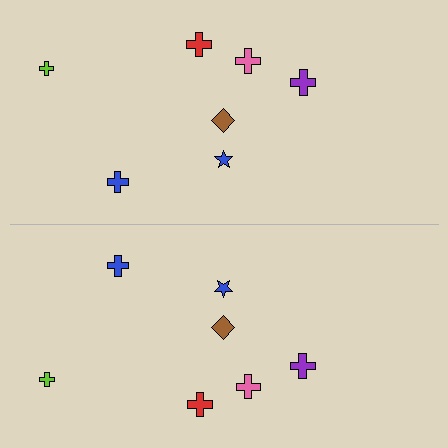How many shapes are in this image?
There are 14 shapes in this image.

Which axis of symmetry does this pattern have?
The pattern has a horizontal axis of symmetry running through the center of the image.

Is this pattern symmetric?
Yes, this pattern has bilateral (reflection) symmetry.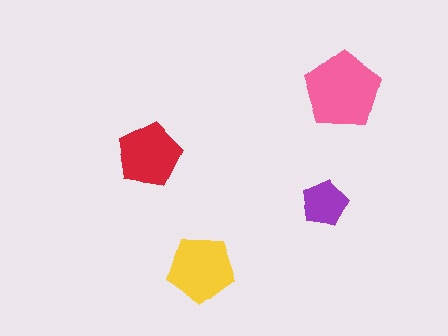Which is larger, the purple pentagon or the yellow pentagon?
The yellow one.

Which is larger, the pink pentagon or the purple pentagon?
The pink one.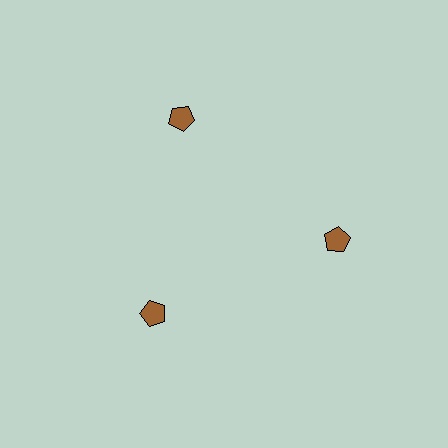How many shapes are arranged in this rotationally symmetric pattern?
There are 3 shapes, arranged in 3 groups of 1.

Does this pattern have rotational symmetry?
Yes, this pattern has 3-fold rotational symmetry. It looks the same after rotating 120 degrees around the center.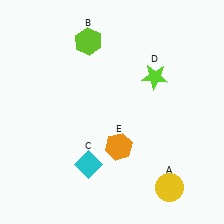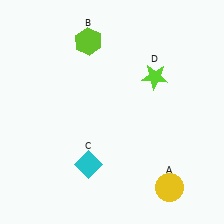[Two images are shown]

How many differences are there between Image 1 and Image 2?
There is 1 difference between the two images.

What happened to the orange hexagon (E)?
The orange hexagon (E) was removed in Image 2. It was in the bottom-right area of Image 1.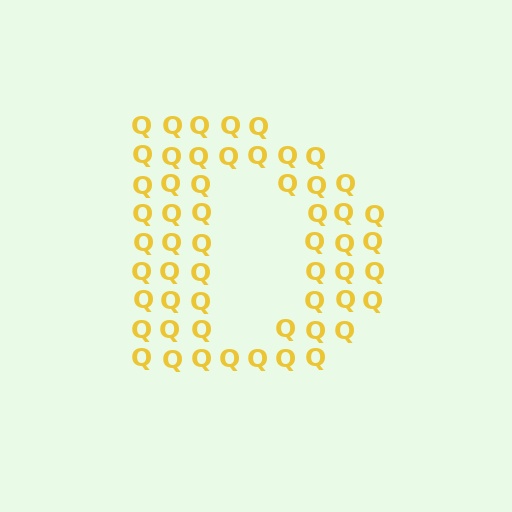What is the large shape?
The large shape is the letter D.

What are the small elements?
The small elements are letter Q's.